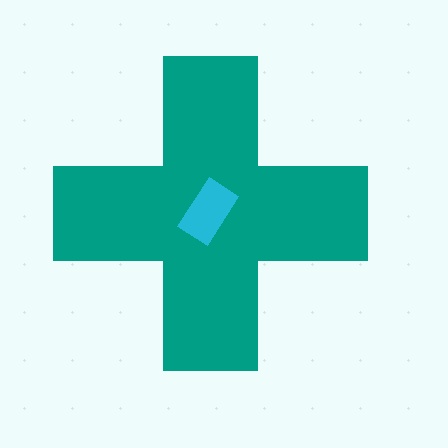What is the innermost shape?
The cyan rectangle.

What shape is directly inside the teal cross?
The cyan rectangle.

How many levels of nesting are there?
2.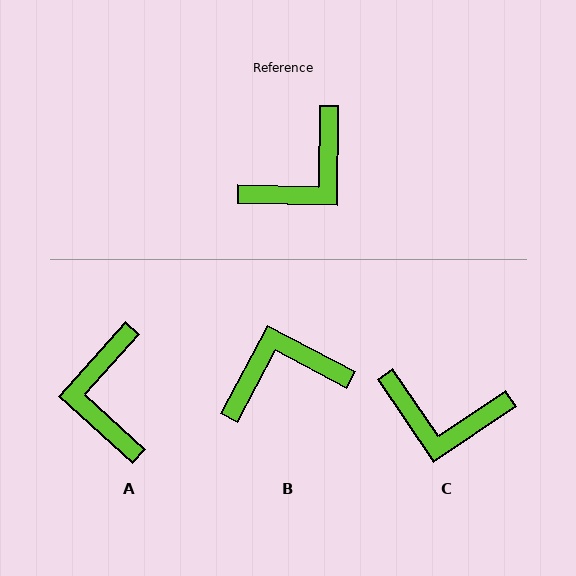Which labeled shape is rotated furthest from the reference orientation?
B, about 153 degrees away.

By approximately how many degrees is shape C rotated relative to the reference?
Approximately 55 degrees clockwise.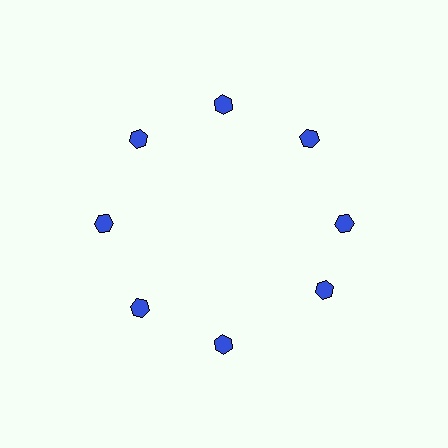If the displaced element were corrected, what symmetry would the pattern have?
It would have 8-fold rotational symmetry — the pattern would map onto itself every 45 degrees.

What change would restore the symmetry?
The symmetry would be restored by rotating it back into even spacing with its neighbors so that all 8 hexagons sit at equal angles and equal distance from the center.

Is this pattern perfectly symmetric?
No. The 8 blue hexagons are arranged in a ring, but one element near the 4 o'clock position is rotated out of alignment along the ring, breaking the 8-fold rotational symmetry.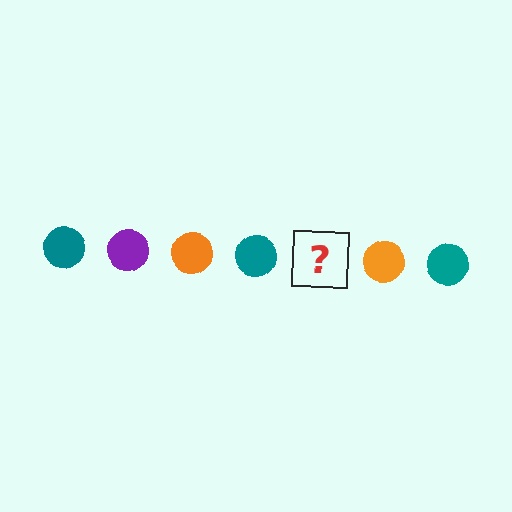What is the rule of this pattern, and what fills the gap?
The rule is that the pattern cycles through teal, purple, orange circles. The gap should be filled with a purple circle.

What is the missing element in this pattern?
The missing element is a purple circle.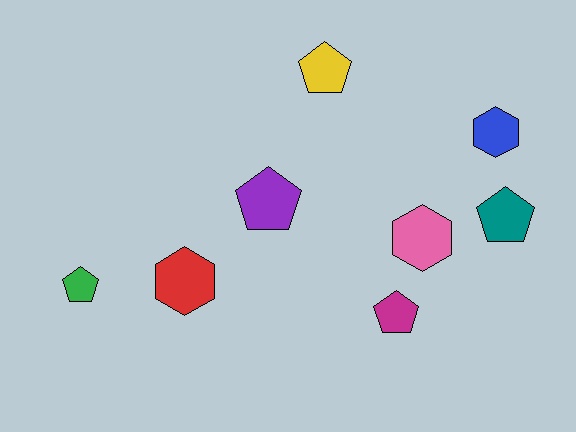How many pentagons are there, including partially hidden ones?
There are 5 pentagons.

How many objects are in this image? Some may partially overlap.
There are 8 objects.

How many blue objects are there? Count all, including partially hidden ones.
There is 1 blue object.